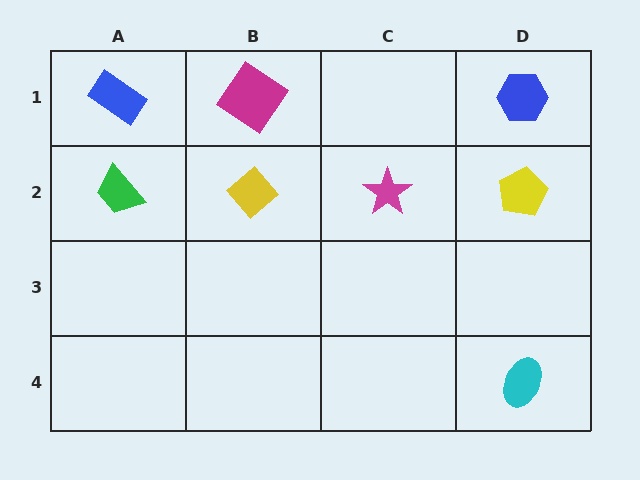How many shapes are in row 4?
1 shape.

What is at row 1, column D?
A blue hexagon.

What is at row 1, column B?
A magenta diamond.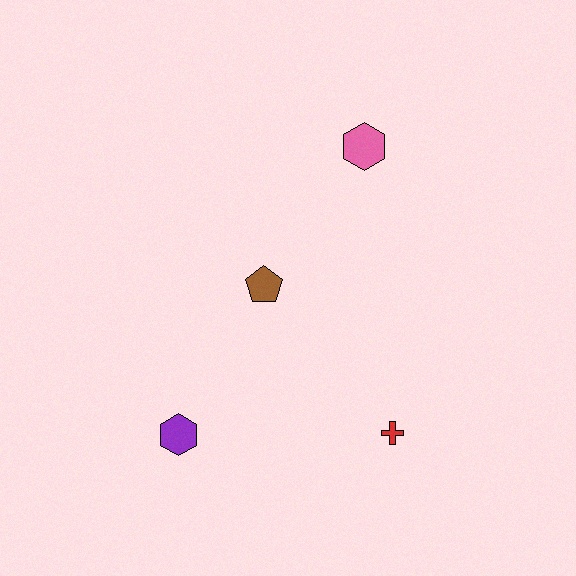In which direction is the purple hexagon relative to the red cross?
The purple hexagon is to the left of the red cross.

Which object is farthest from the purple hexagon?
The pink hexagon is farthest from the purple hexagon.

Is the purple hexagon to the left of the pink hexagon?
Yes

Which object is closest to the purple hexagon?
The brown pentagon is closest to the purple hexagon.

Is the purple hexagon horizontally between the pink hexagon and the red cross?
No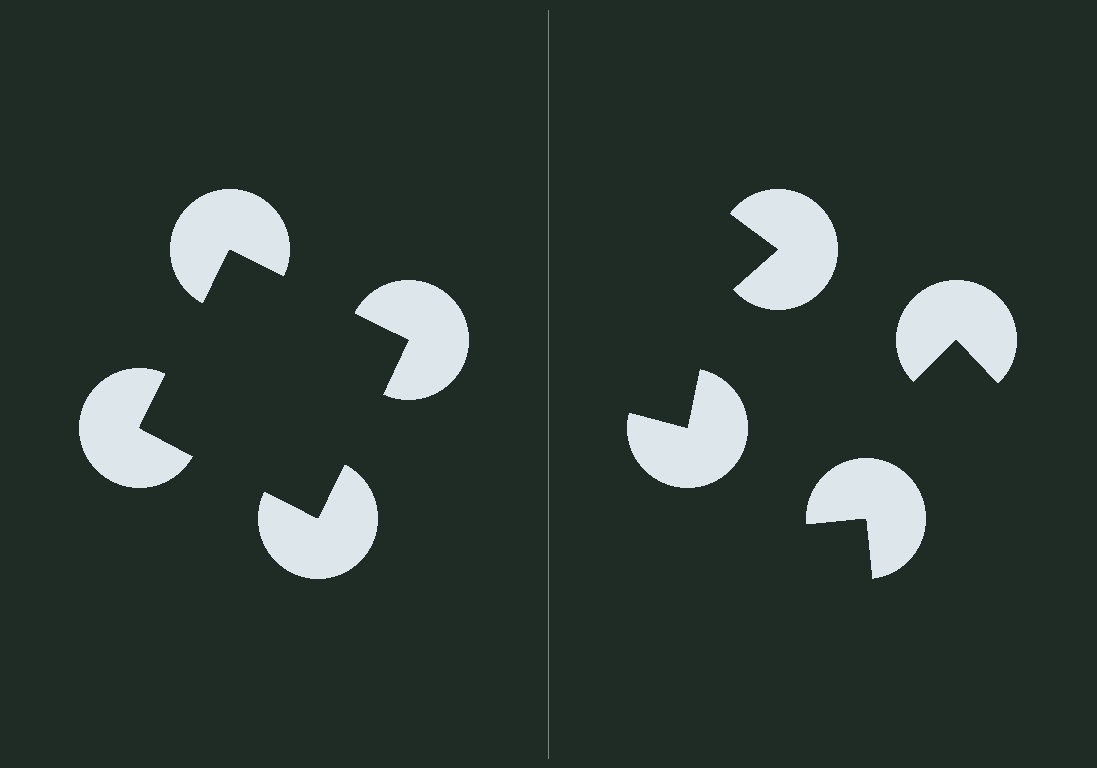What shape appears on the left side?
An illusory square.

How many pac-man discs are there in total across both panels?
8 — 4 on each side.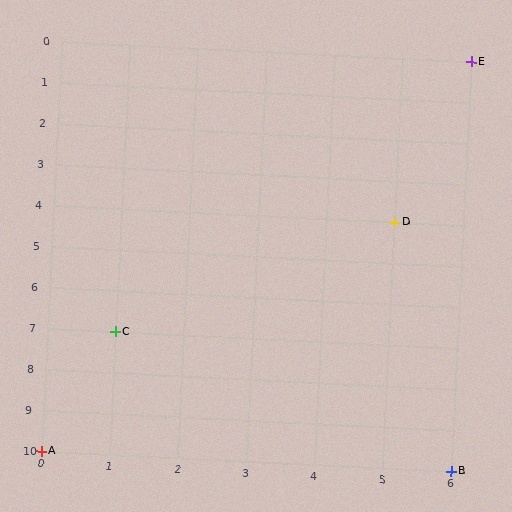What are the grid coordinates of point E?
Point E is at grid coordinates (6, 0).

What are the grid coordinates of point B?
Point B is at grid coordinates (6, 10).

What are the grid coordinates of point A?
Point A is at grid coordinates (0, 10).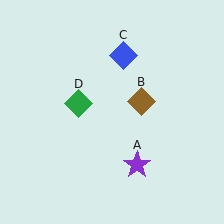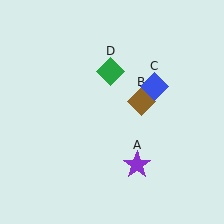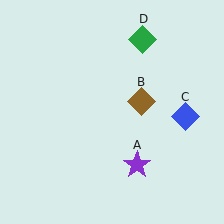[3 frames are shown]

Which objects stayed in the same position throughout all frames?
Purple star (object A) and brown diamond (object B) remained stationary.